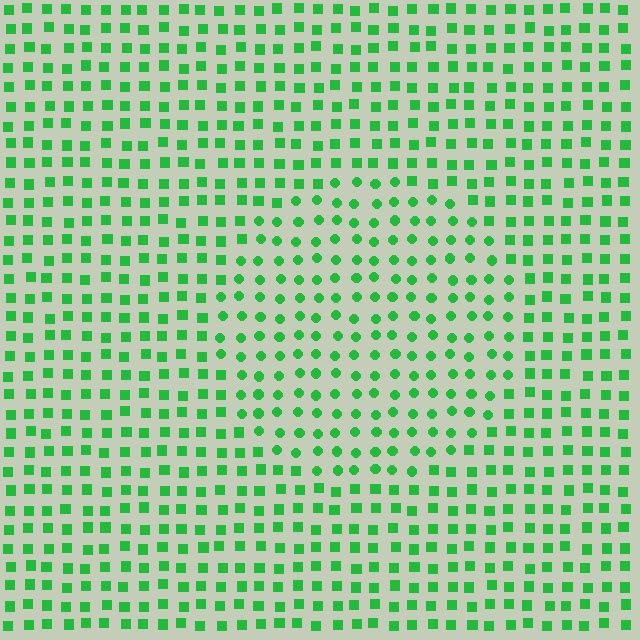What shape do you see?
I see a circle.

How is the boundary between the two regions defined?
The boundary is defined by a change in element shape: circles inside vs. squares outside. All elements share the same color and spacing.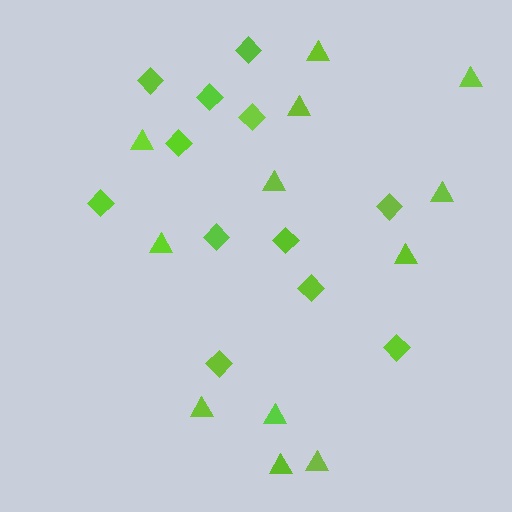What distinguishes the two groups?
There are 2 groups: one group of triangles (12) and one group of diamonds (12).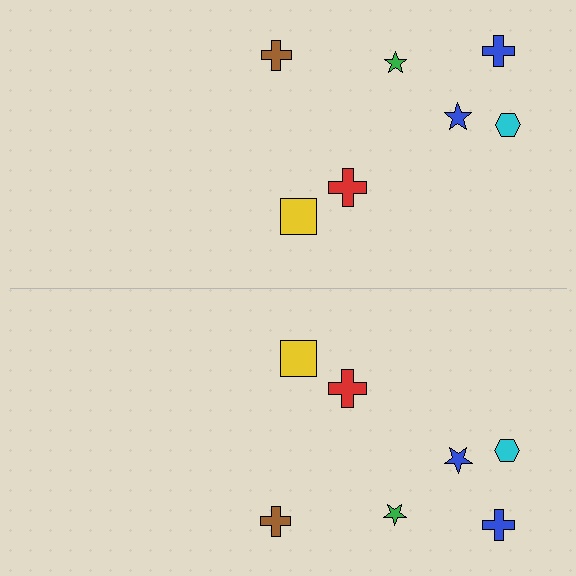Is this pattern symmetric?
Yes, this pattern has bilateral (reflection) symmetry.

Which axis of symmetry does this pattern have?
The pattern has a horizontal axis of symmetry running through the center of the image.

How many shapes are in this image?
There are 14 shapes in this image.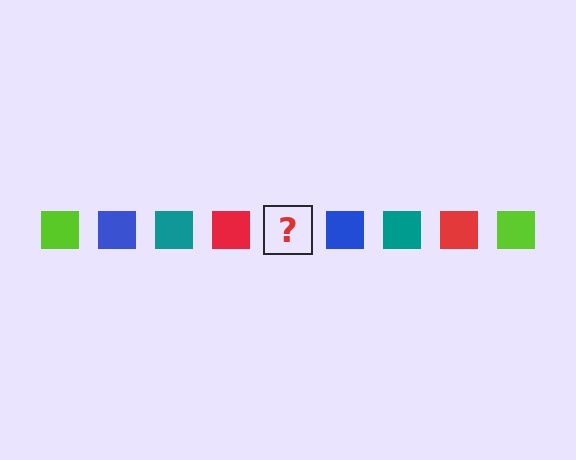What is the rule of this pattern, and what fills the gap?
The rule is that the pattern cycles through lime, blue, teal, red squares. The gap should be filled with a lime square.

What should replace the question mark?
The question mark should be replaced with a lime square.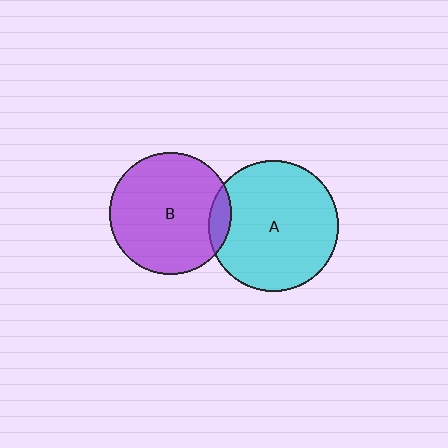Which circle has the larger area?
Circle A (cyan).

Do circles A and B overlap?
Yes.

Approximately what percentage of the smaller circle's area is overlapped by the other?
Approximately 10%.